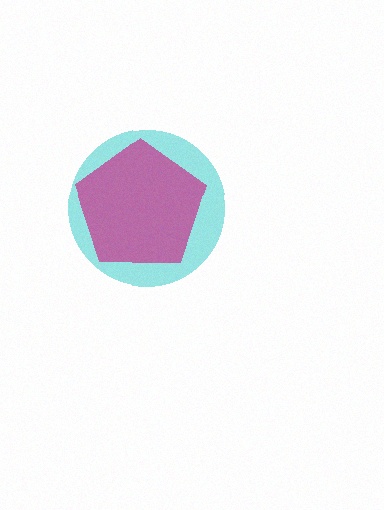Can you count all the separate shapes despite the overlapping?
Yes, there are 2 separate shapes.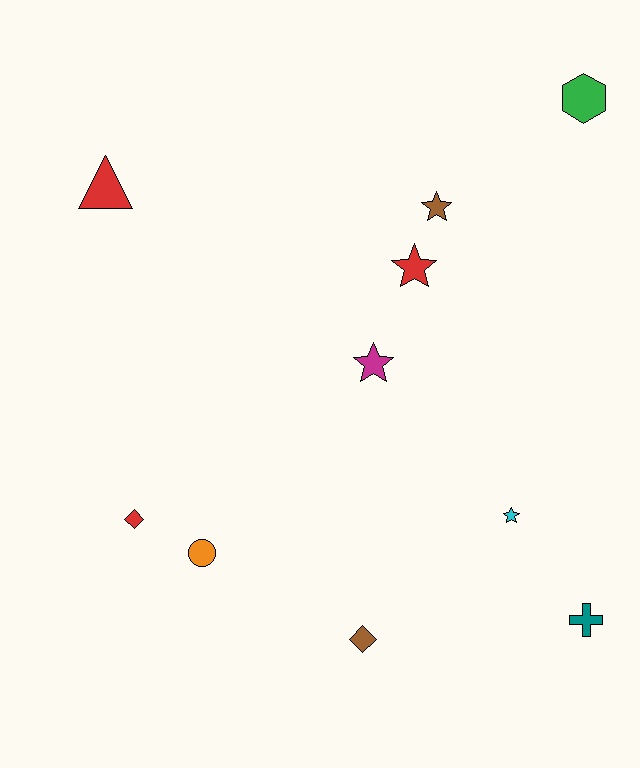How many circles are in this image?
There is 1 circle.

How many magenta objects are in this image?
There is 1 magenta object.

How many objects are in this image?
There are 10 objects.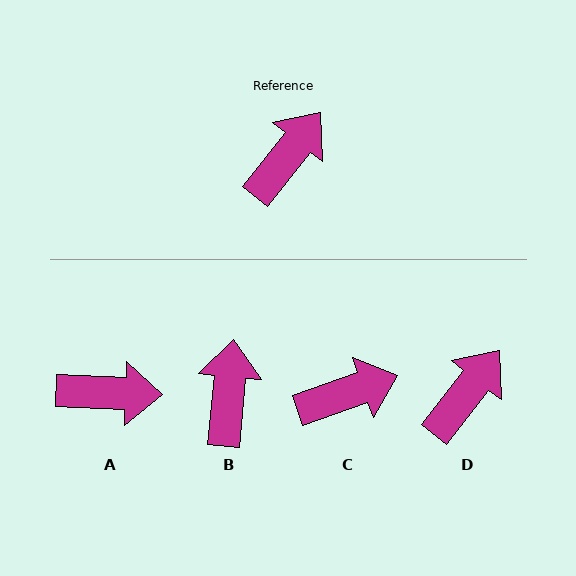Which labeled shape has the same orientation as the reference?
D.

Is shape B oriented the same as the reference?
No, it is off by about 33 degrees.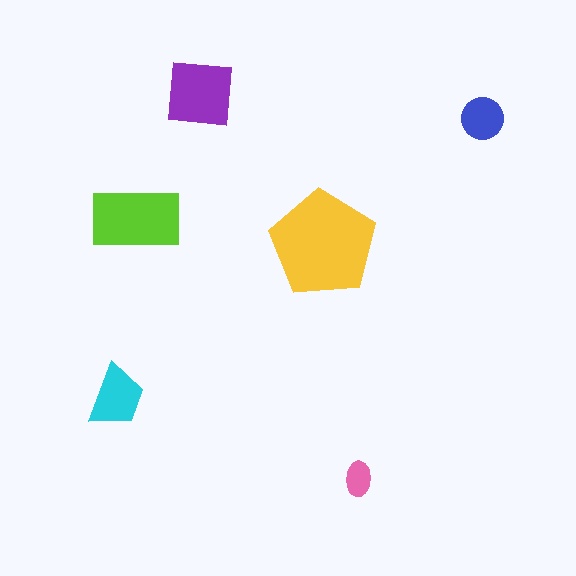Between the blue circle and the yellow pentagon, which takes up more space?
The yellow pentagon.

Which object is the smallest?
The pink ellipse.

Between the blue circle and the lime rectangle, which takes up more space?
The lime rectangle.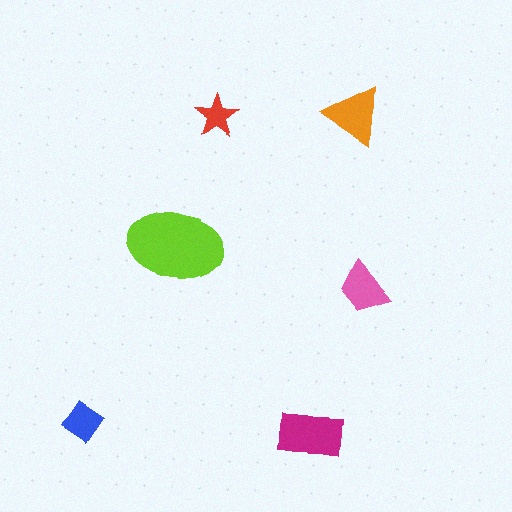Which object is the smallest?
The red star.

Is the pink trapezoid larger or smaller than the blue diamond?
Larger.